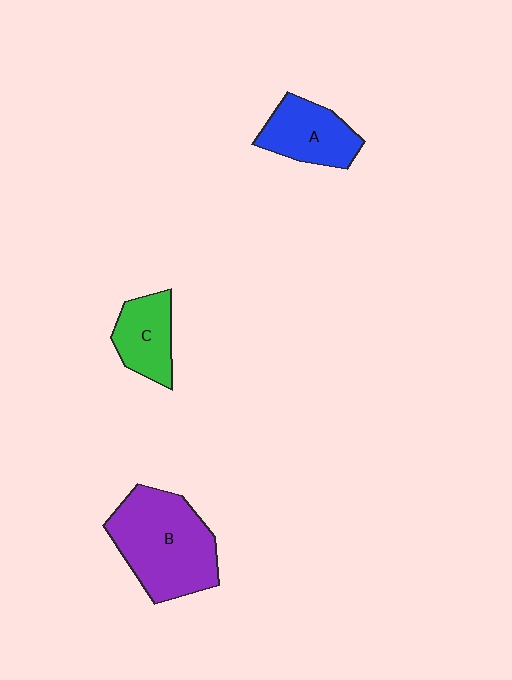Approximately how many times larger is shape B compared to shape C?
Approximately 2.1 times.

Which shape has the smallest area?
Shape C (green).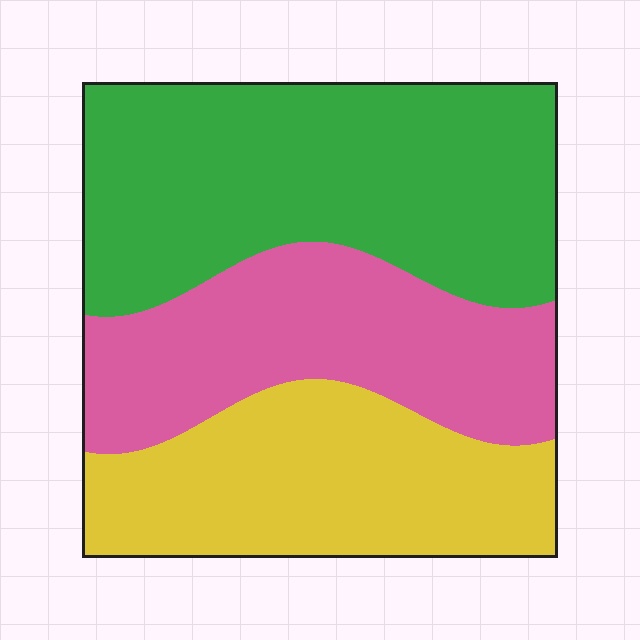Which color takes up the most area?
Green, at roughly 40%.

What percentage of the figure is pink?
Pink takes up between a quarter and a half of the figure.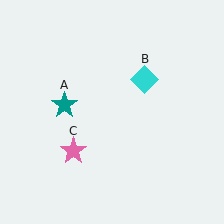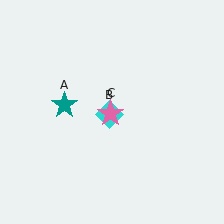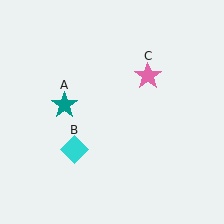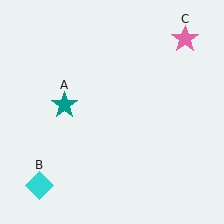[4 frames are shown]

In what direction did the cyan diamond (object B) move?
The cyan diamond (object B) moved down and to the left.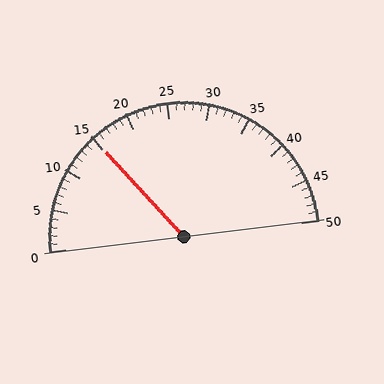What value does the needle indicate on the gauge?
The needle indicates approximately 15.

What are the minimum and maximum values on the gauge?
The gauge ranges from 0 to 50.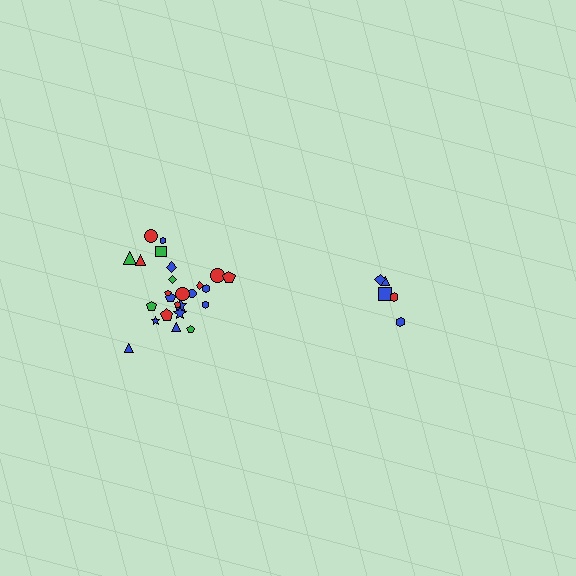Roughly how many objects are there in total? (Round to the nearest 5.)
Roughly 30 objects in total.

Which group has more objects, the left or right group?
The left group.